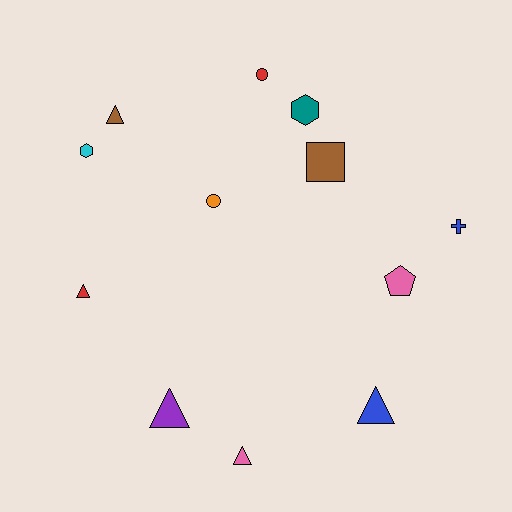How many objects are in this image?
There are 12 objects.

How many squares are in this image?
There is 1 square.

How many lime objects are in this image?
There are no lime objects.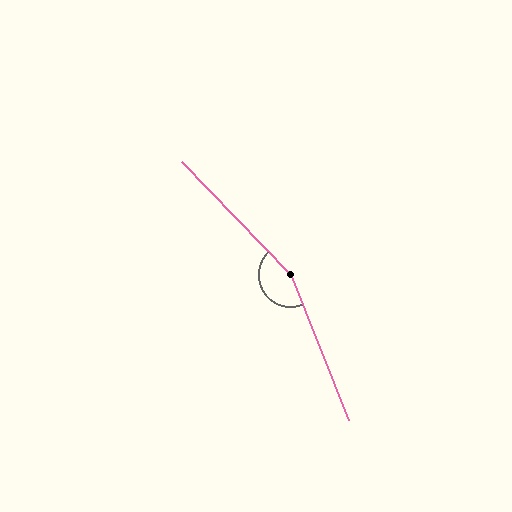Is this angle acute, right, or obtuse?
It is obtuse.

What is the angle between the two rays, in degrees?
Approximately 158 degrees.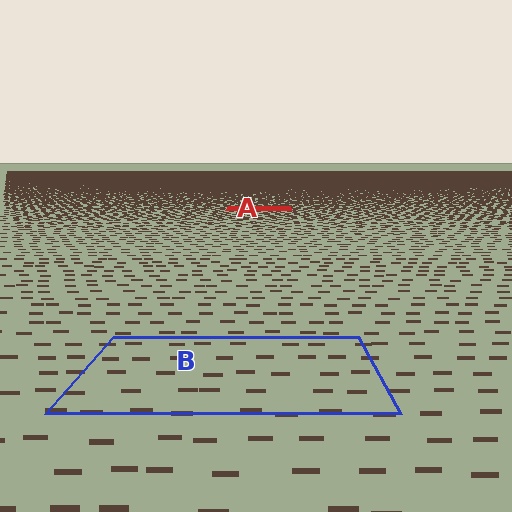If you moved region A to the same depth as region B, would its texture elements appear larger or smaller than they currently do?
They would appear larger. At a closer depth, the same texture elements are projected at a bigger on-screen size.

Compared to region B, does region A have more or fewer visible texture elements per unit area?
Region A has more texture elements per unit area — they are packed more densely because it is farther away.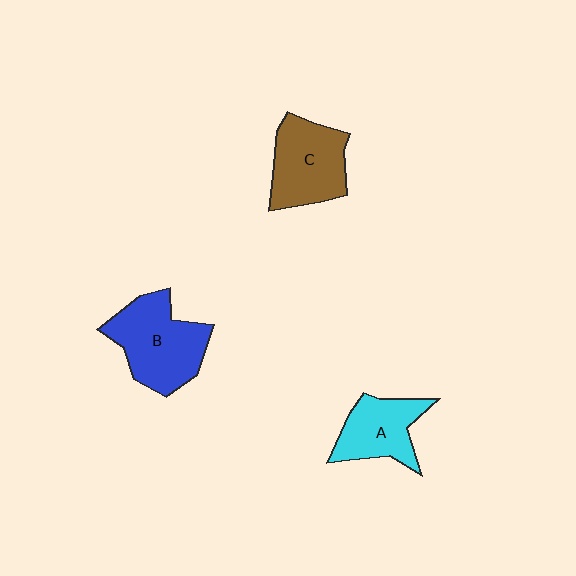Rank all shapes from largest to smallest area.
From largest to smallest: B (blue), C (brown), A (cyan).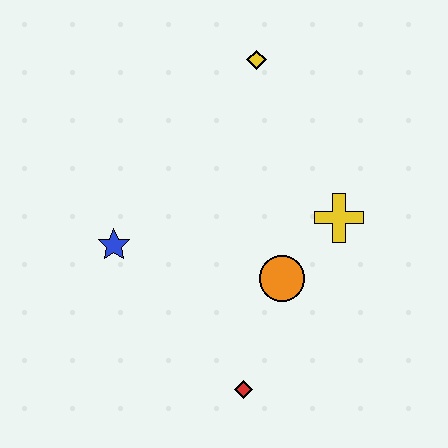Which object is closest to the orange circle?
The yellow cross is closest to the orange circle.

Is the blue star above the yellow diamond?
No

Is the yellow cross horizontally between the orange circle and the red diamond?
No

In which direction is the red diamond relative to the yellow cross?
The red diamond is below the yellow cross.